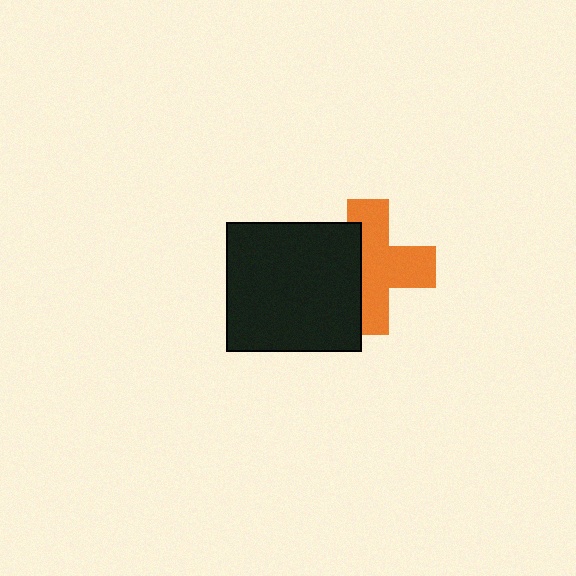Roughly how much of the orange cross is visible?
About half of it is visible (roughly 63%).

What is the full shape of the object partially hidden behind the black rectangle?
The partially hidden object is an orange cross.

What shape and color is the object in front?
The object in front is a black rectangle.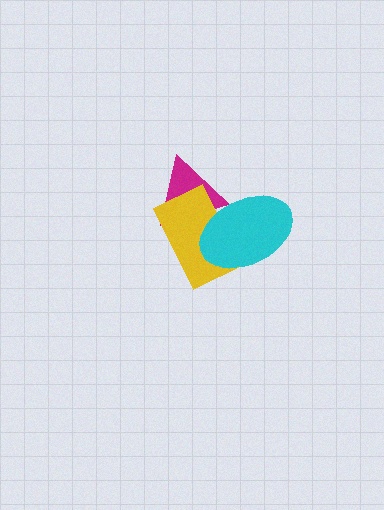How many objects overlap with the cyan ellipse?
2 objects overlap with the cyan ellipse.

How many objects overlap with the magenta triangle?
2 objects overlap with the magenta triangle.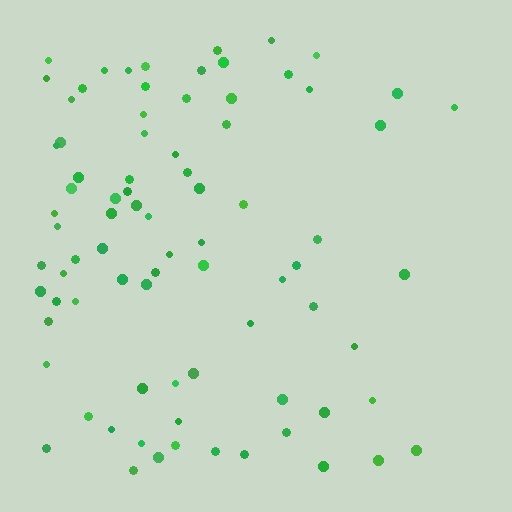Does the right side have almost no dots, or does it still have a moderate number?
Still a moderate number, just noticeably fewer than the left.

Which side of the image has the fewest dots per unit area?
The right.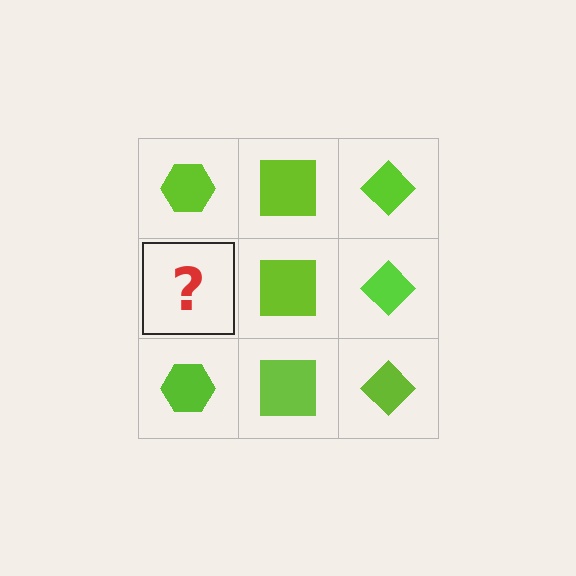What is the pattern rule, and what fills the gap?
The rule is that each column has a consistent shape. The gap should be filled with a lime hexagon.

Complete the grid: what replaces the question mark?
The question mark should be replaced with a lime hexagon.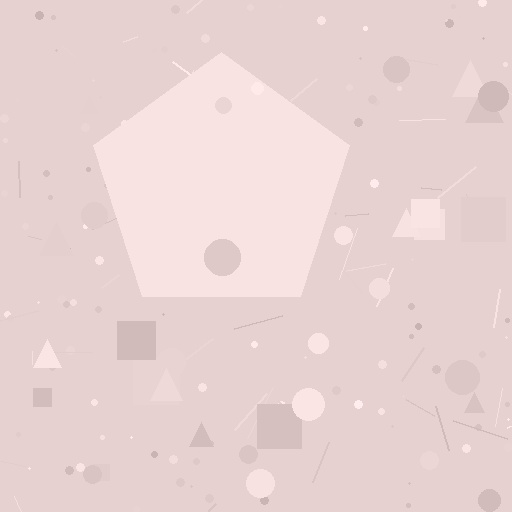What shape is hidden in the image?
A pentagon is hidden in the image.